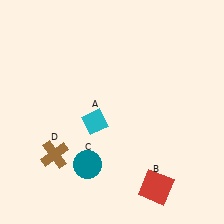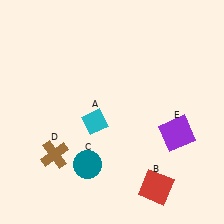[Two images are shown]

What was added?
A purple square (E) was added in Image 2.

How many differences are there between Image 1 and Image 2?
There is 1 difference between the two images.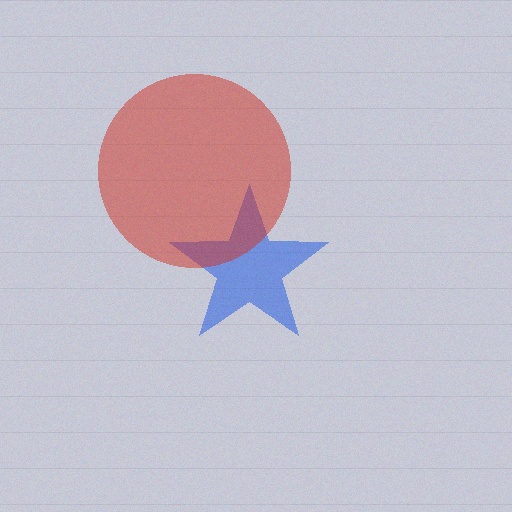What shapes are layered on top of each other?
The layered shapes are: a blue star, a red circle.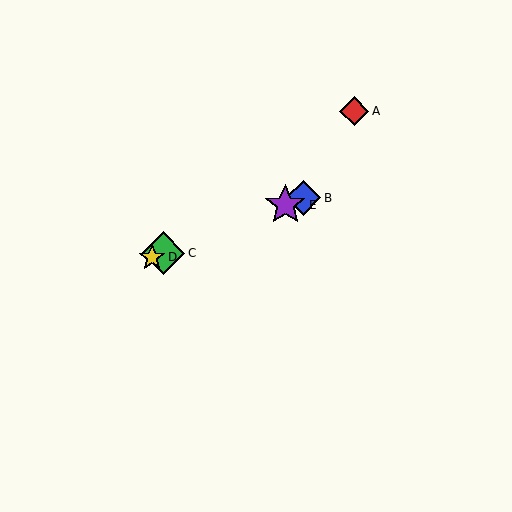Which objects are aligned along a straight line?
Objects B, C, D, E are aligned along a straight line.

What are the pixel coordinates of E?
Object E is at (285, 205).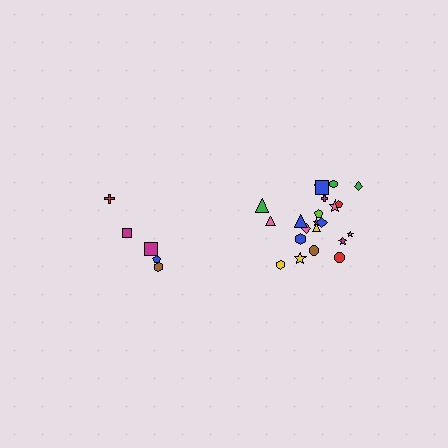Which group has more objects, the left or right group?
The right group.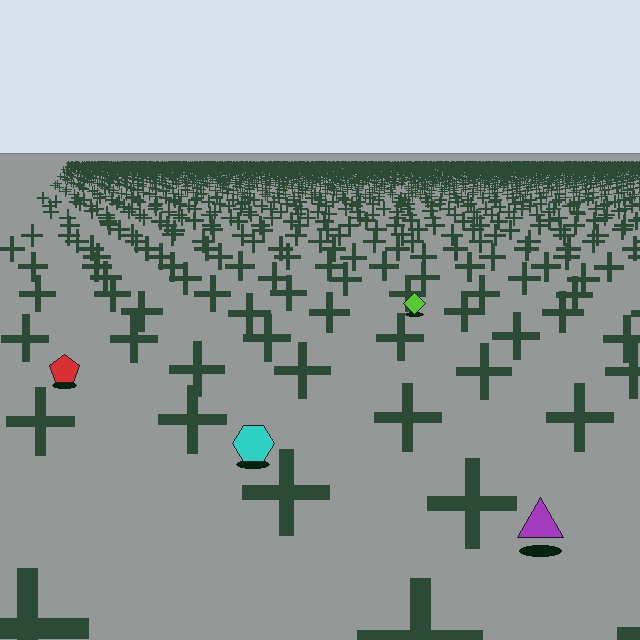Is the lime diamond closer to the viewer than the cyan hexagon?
No. The cyan hexagon is closer — you can tell from the texture gradient: the ground texture is coarser near it.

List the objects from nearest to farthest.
From nearest to farthest: the purple triangle, the cyan hexagon, the red pentagon, the lime diamond.